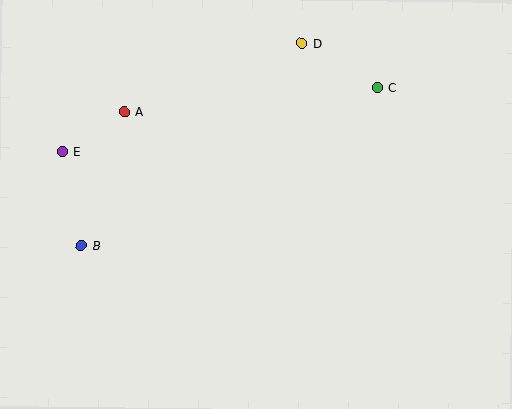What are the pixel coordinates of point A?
Point A is at (124, 112).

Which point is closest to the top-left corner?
Point E is closest to the top-left corner.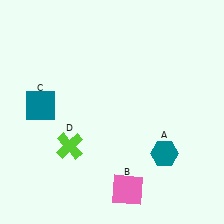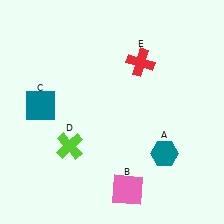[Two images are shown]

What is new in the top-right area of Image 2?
A red cross (E) was added in the top-right area of Image 2.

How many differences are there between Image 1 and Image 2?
There is 1 difference between the two images.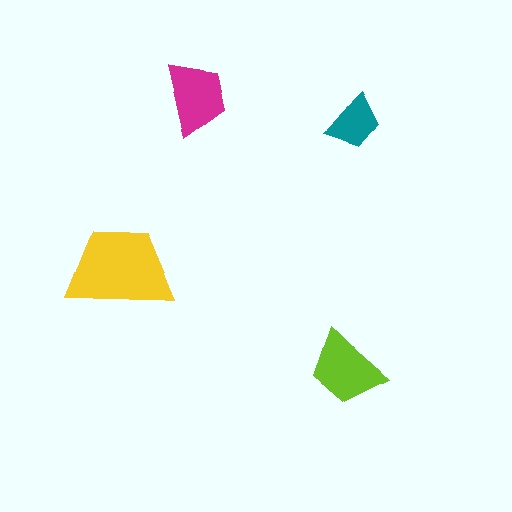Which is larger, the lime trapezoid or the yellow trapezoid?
The yellow one.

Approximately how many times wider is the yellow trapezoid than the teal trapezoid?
About 2 times wider.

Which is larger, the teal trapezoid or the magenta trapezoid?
The magenta one.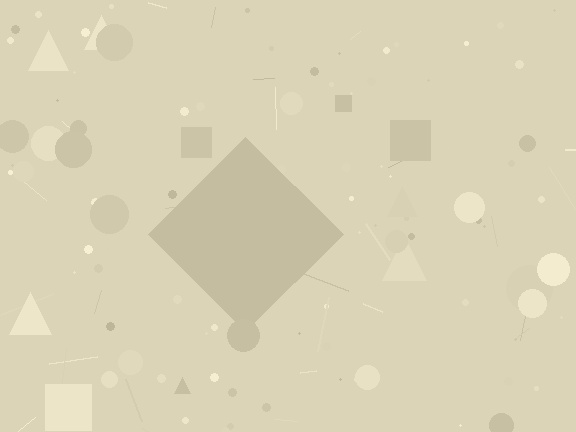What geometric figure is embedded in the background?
A diamond is embedded in the background.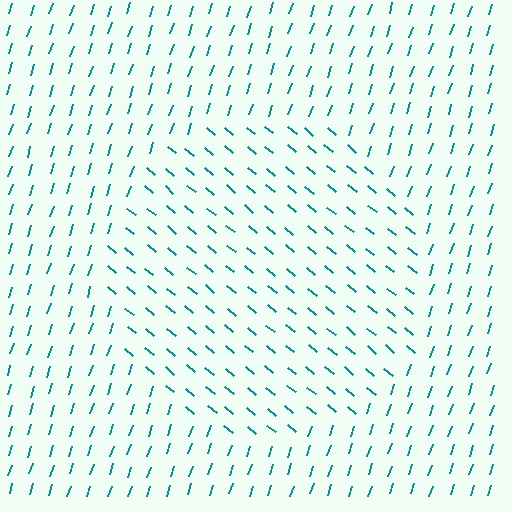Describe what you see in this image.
The image is filled with small teal line segments. A circle region in the image has lines oriented differently from the surrounding lines, creating a visible texture boundary.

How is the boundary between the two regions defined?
The boundary is defined purely by a change in line orientation (approximately 69 degrees difference). All lines are the same color and thickness.